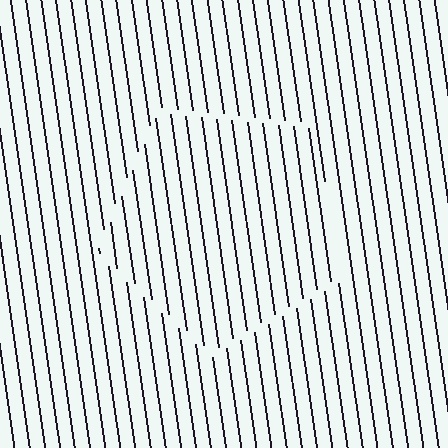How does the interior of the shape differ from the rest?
The interior of the shape contains the same grating, shifted by half a period — the contour is defined by the phase discontinuity where line-ends from the inner and outer gratings abut.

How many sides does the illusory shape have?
5 sides — the line-ends trace a pentagon.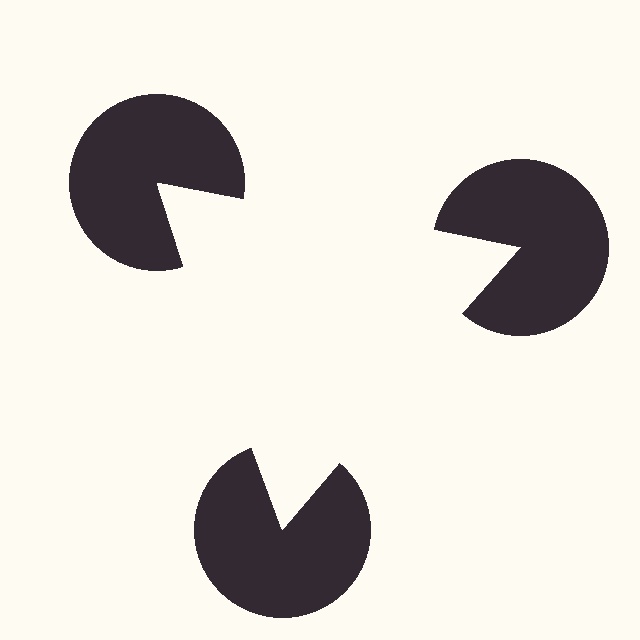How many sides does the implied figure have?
3 sides.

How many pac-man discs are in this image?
There are 3 — one at each vertex of the illusory triangle.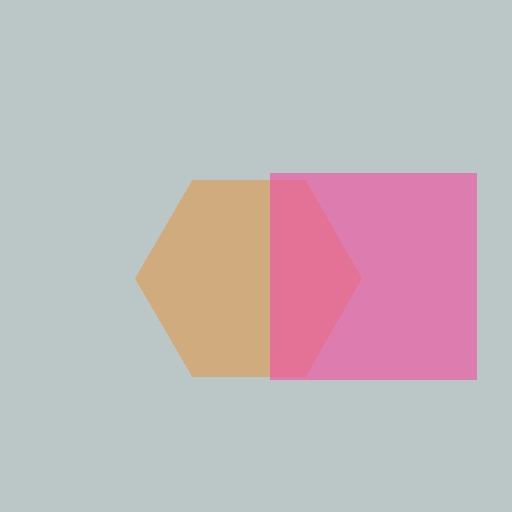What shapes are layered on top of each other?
The layered shapes are: an orange hexagon, a pink square.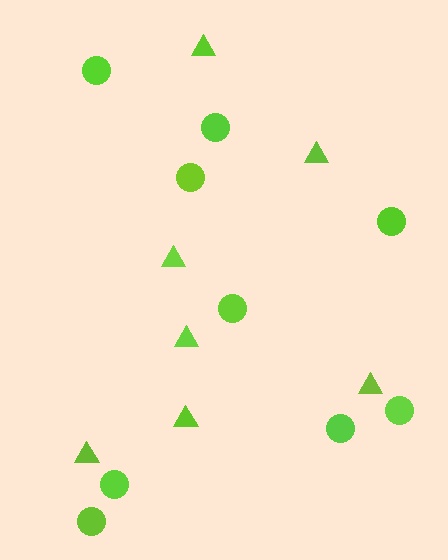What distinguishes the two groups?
There are 2 groups: one group of triangles (7) and one group of circles (9).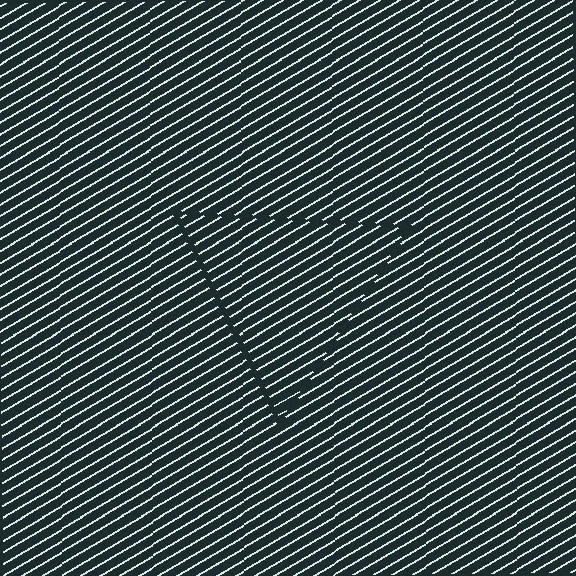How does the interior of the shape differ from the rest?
The interior of the shape contains the same grating, shifted by half a period — the contour is defined by the phase discontinuity where line-ends from the inner and outer gratings abut.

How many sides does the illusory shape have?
3 sides — the line-ends trace a triangle.